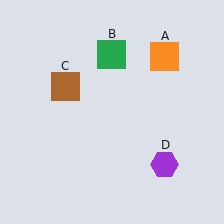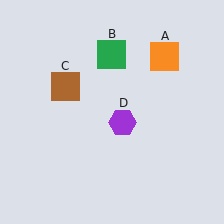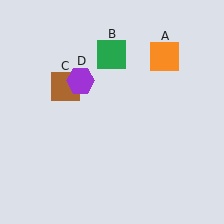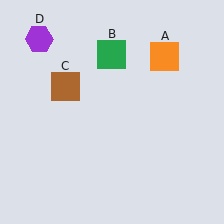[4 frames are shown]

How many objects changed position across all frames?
1 object changed position: purple hexagon (object D).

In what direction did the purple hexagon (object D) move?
The purple hexagon (object D) moved up and to the left.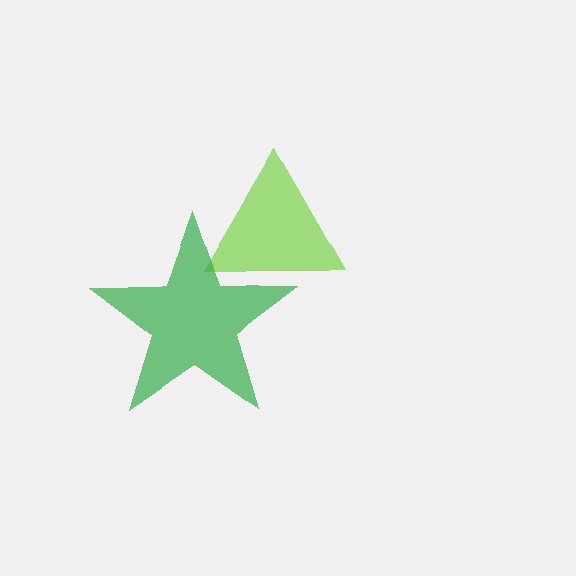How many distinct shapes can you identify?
There are 2 distinct shapes: a lime triangle, a green star.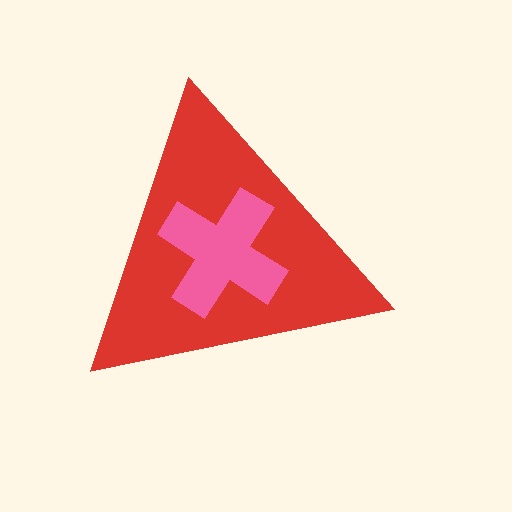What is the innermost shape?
The pink cross.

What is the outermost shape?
The red triangle.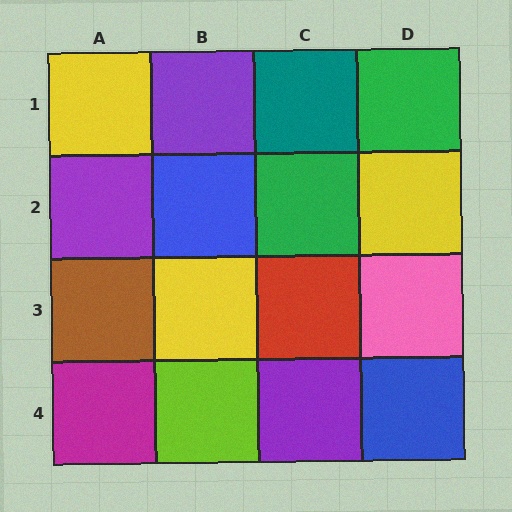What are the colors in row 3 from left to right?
Brown, yellow, red, pink.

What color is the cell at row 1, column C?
Teal.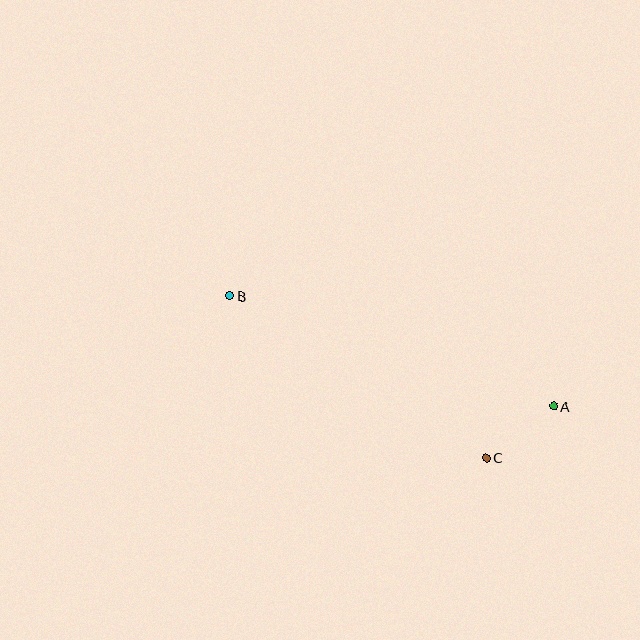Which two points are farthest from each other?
Points A and B are farthest from each other.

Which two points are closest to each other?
Points A and C are closest to each other.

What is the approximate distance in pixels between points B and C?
The distance between B and C is approximately 303 pixels.